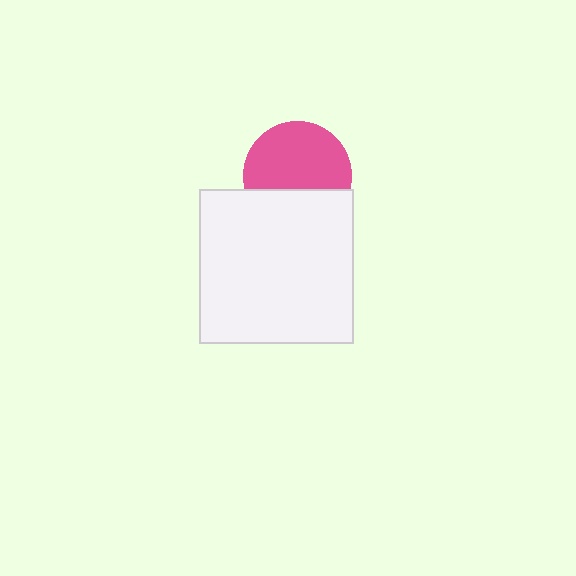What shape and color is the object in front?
The object in front is a white square.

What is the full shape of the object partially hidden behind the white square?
The partially hidden object is a pink circle.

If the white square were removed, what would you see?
You would see the complete pink circle.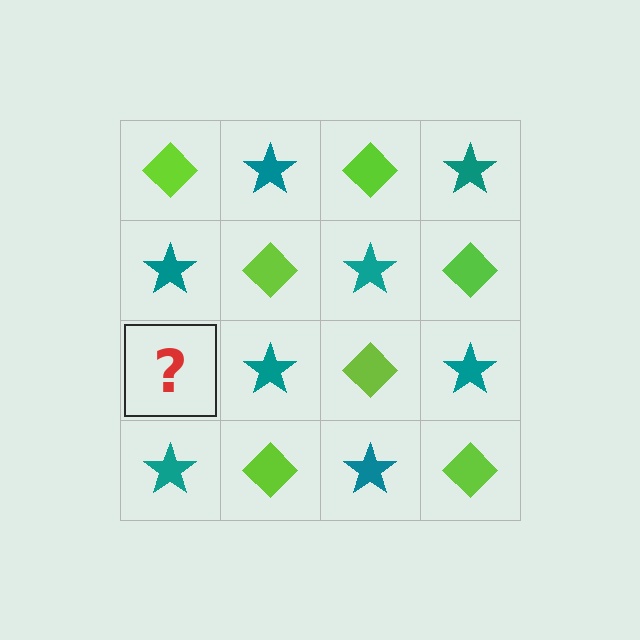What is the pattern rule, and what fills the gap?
The rule is that it alternates lime diamond and teal star in a checkerboard pattern. The gap should be filled with a lime diamond.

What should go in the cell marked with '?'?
The missing cell should contain a lime diamond.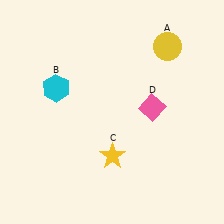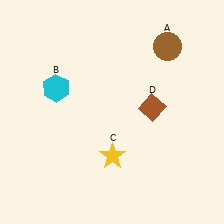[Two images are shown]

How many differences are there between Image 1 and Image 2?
There are 2 differences between the two images.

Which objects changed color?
A changed from yellow to brown. D changed from pink to brown.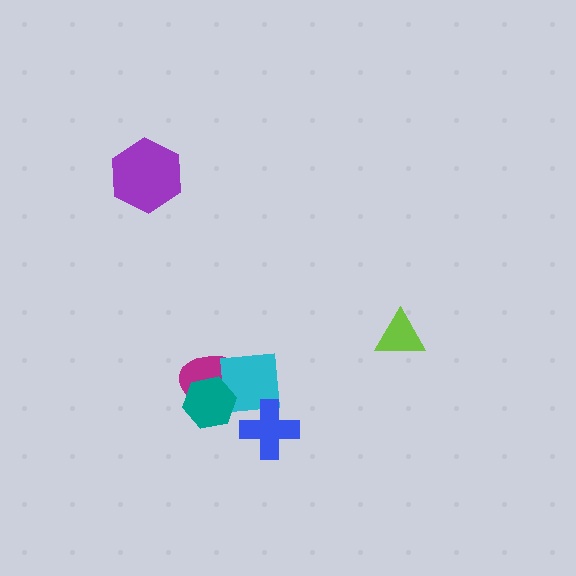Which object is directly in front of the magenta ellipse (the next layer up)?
The cyan square is directly in front of the magenta ellipse.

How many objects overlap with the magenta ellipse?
2 objects overlap with the magenta ellipse.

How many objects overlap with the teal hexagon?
2 objects overlap with the teal hexagon.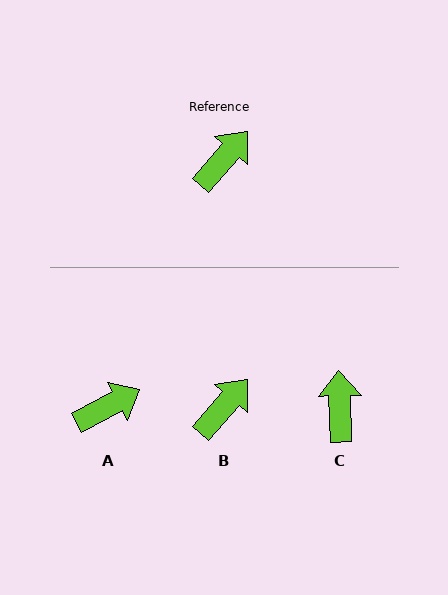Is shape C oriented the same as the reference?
No, it is off by about 43 degrees.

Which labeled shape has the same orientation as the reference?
B.